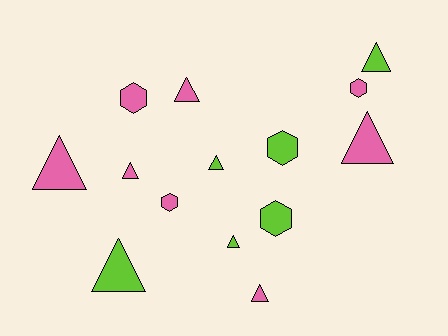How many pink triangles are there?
There are 5 pink triangles.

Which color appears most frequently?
Pink, with 8 objects.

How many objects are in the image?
There are 14 objects.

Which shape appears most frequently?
Triangle, with 9 objects.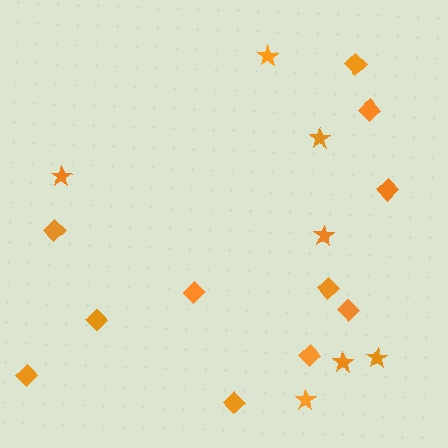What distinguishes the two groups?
There are 2 groups: one group of diamonds (11) and one group of stars (7).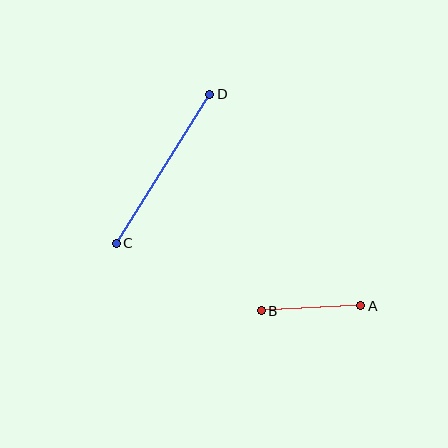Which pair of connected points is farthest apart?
Points C and D are farthest apart.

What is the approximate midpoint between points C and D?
The midpoint is at approximately (163, 169) pixels.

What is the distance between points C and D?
The distance is approximately 176 pixels.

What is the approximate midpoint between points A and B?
The midpoint is at approximately (311, 308) pixels.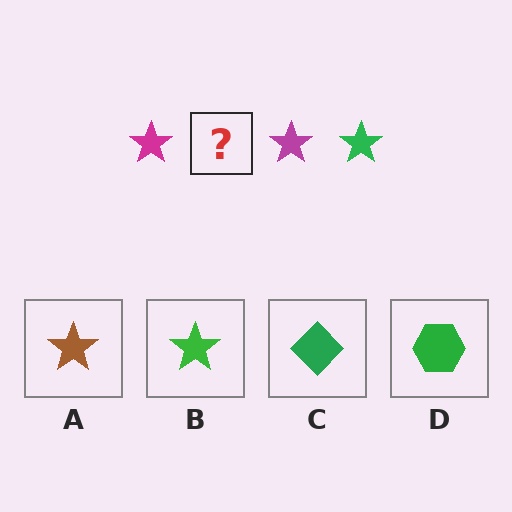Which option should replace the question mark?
Option B.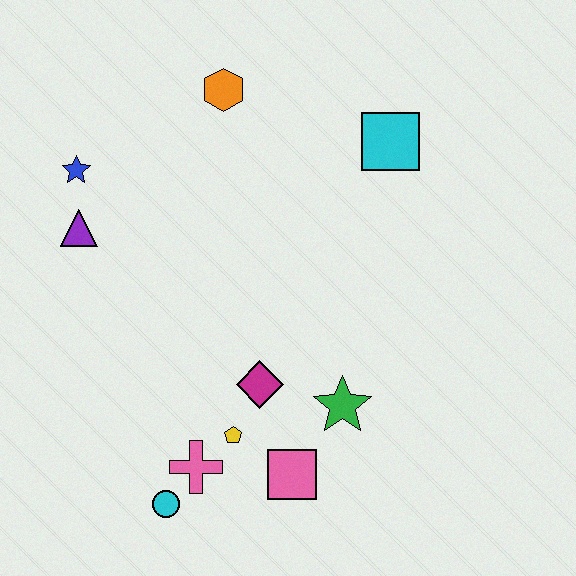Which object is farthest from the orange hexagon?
The cyan circle is farthest from the orange hexagon.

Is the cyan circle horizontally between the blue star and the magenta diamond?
Yes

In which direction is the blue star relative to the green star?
The blue star is to the left of the green star.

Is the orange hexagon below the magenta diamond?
No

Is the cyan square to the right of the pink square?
Yes